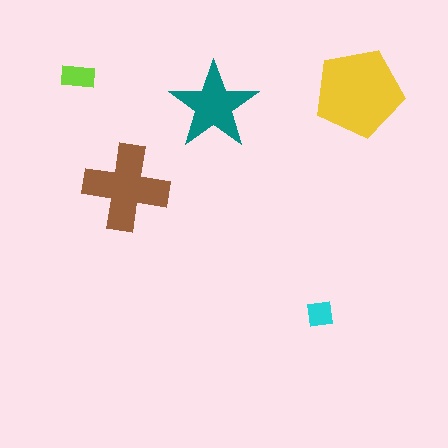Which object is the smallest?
The cyan square.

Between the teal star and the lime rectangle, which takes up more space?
The teal star.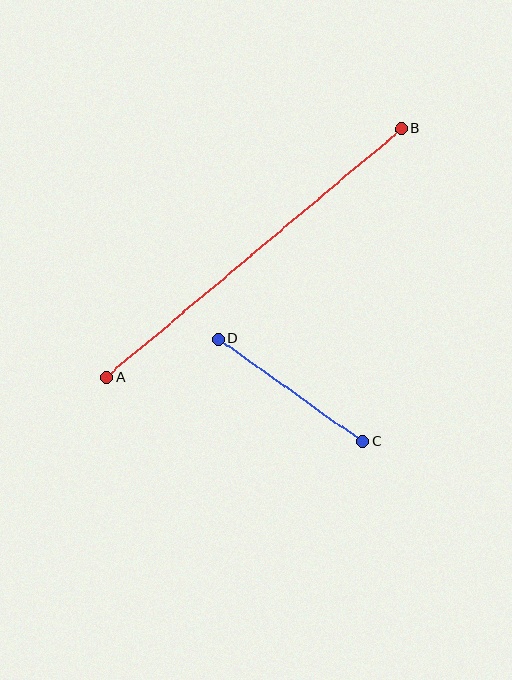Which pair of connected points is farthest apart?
Points A and B are farthest apart.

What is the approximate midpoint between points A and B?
The midpoint is at approximately (254, 253) pixels.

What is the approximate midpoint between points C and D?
The midpoint is at approximately (290, 390) pixels.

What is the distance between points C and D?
The distance is approximately 177 pixels.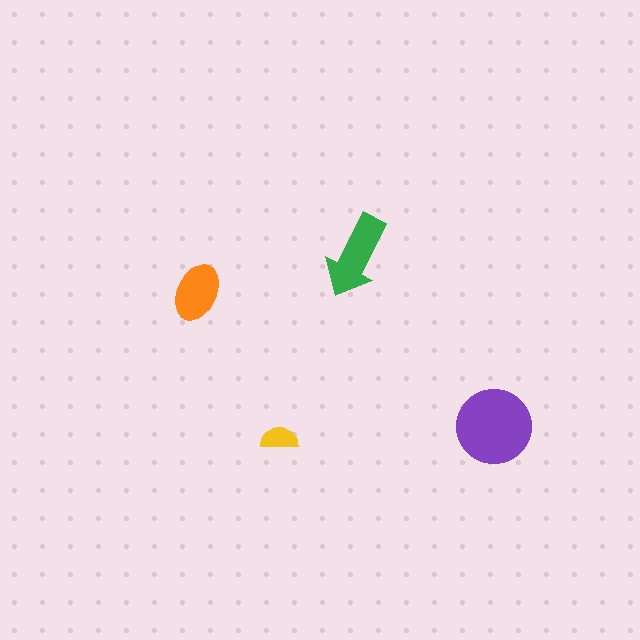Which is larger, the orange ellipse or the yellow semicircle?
The orange ellipse.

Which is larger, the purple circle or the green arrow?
The purple circle.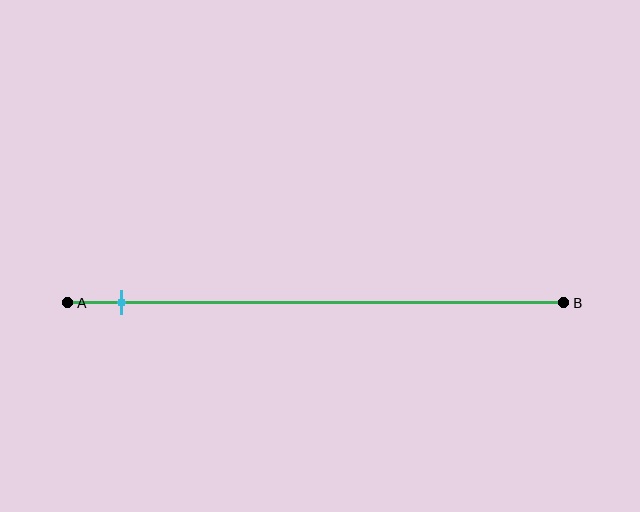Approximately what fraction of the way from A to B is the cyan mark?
The cyan mark is approximately 10% of the way from A to B.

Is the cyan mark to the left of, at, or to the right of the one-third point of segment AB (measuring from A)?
The cyan mark is to the left of the one-third point of segment AB.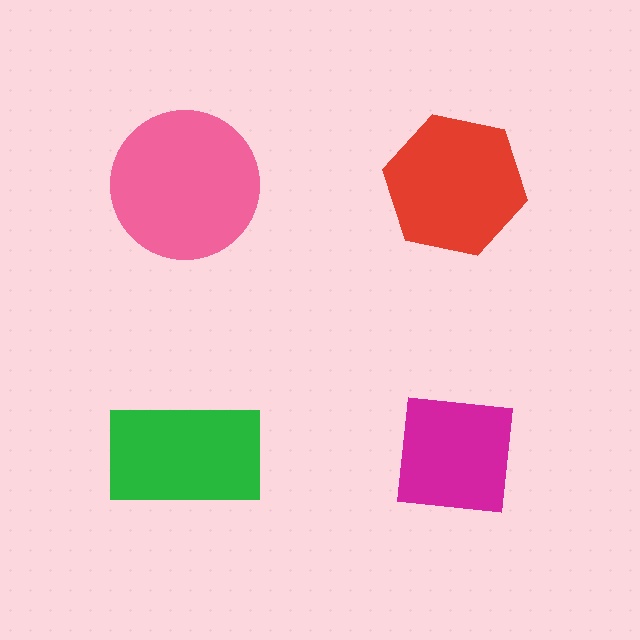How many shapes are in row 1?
2 shapes.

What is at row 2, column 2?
A magenta square.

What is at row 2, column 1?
A green rectangle.